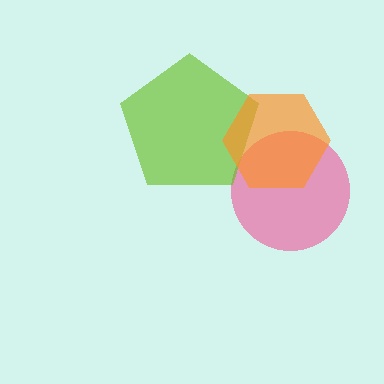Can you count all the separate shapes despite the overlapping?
Yes, there are 3 separate shapes.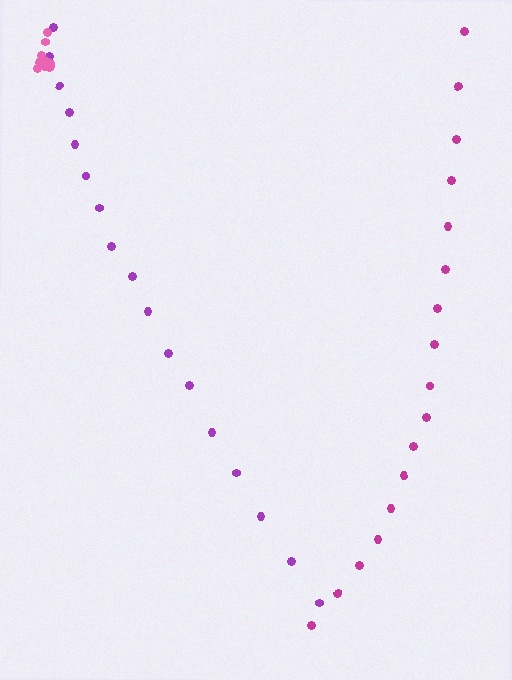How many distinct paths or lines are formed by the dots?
There are 3 distinct paths.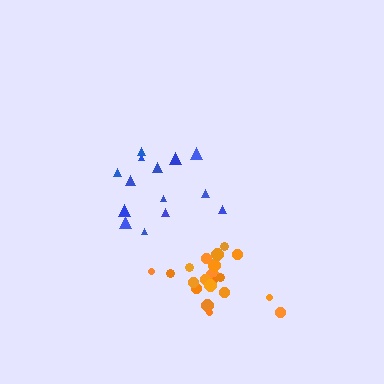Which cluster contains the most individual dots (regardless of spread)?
Orange (21).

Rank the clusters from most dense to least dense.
orange, blue.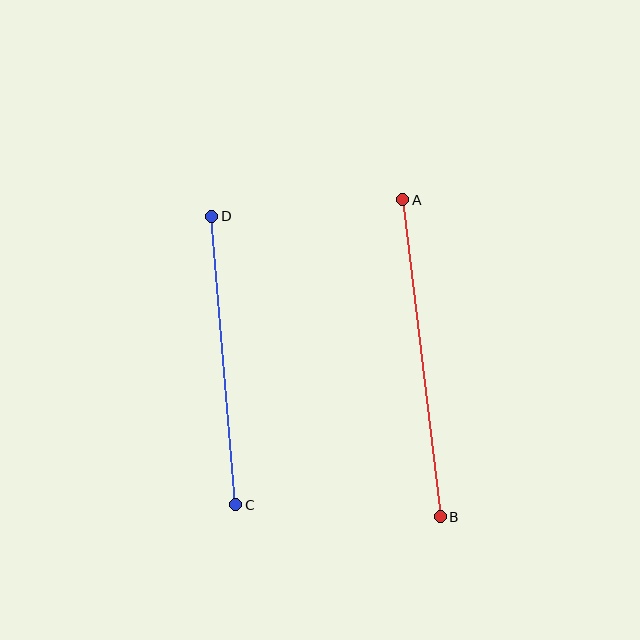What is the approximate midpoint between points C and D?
The midpoint is at approximately (224, 361) pixels.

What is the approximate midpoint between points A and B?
The midpoint is at approximately (422, 358) pixels.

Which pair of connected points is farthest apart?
Points A and B are farthest apart.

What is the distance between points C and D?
The distance is approximately 290 pixels.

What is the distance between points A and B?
The distance is approximately 319 pixels.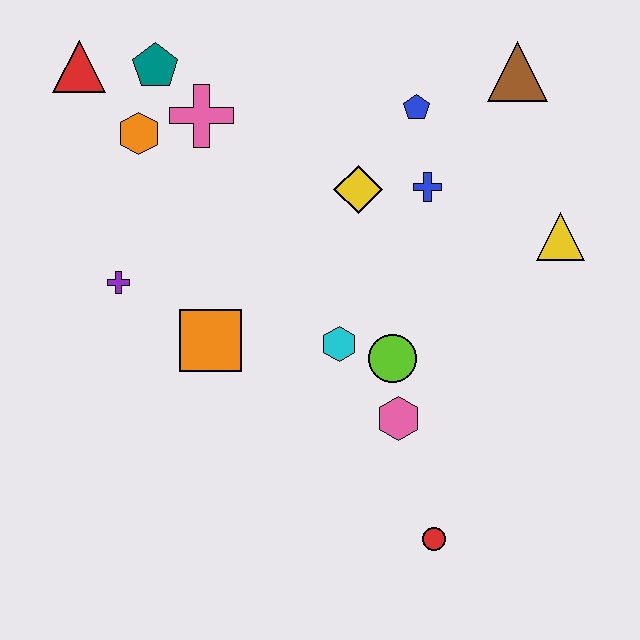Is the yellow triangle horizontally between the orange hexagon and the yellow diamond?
No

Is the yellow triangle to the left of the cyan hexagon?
No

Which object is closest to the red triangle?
The teal pentagon is closest to the red triangle.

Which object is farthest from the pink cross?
The red circle is farthest from the pink cross.